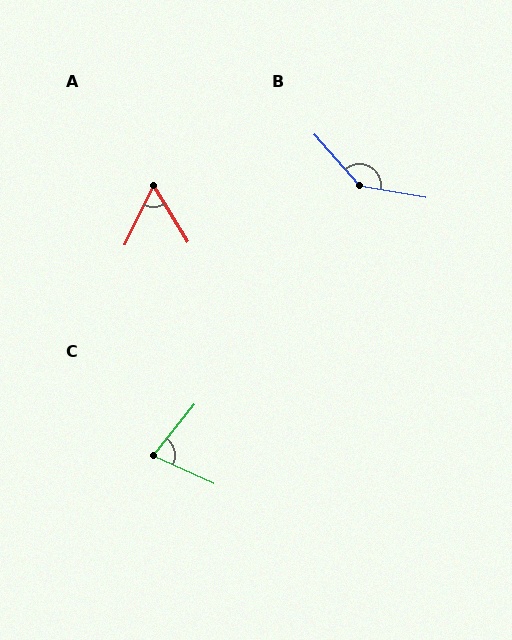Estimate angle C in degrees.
Approximately 75 degrees.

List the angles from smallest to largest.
A (57°), C (75°), B (141°).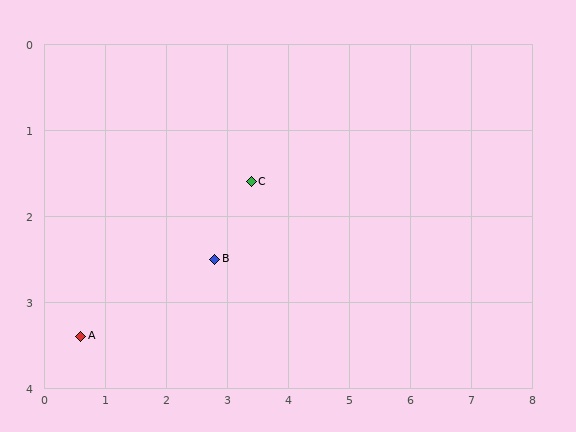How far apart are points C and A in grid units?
Points C and A are about 3.3 grid units apart.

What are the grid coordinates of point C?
Point C is at approximately (3.4, 1.6).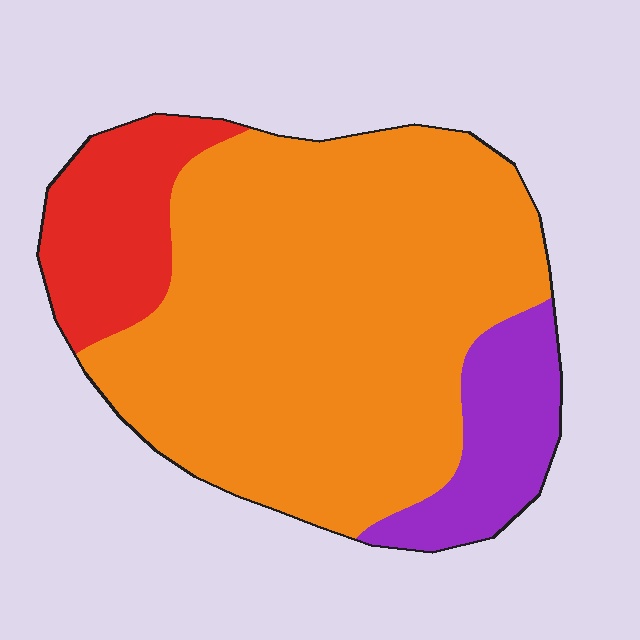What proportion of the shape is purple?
Purple takes up about one eighth (1/8) of the shape.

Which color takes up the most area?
Orange, at roughly 70%.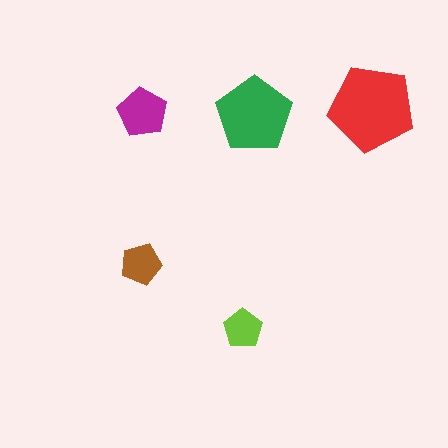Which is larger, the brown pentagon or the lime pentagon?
The brown one.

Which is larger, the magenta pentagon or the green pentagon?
The green one.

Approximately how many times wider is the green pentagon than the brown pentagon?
About 2 times wider.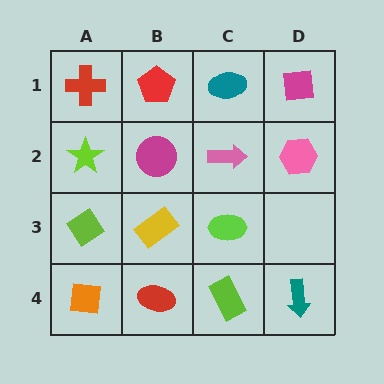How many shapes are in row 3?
3 shapes.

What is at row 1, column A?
A red cross.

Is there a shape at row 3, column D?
No, that cell is empty.